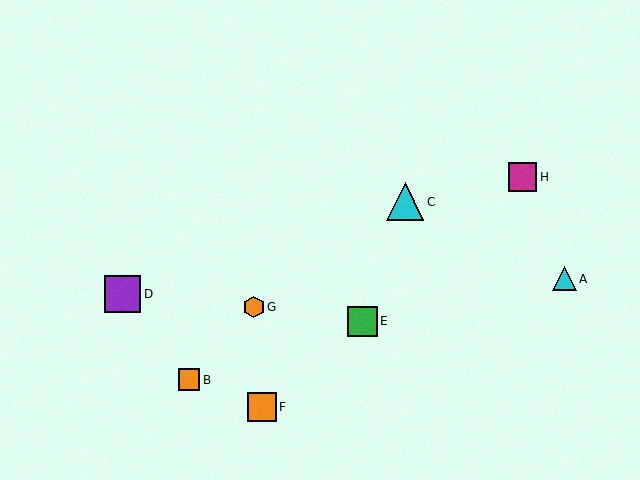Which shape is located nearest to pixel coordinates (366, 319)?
The green square (labeled E) at (362, 321) is nearest to that location.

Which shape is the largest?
The cyan triangle (labeled C) is the largest.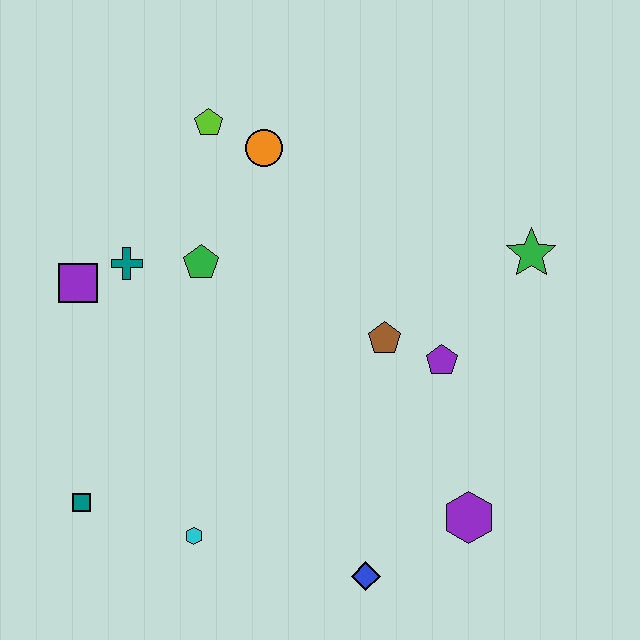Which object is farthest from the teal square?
The green star is farthest from the teal square.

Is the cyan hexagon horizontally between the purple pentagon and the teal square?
Yes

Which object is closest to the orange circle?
The lime pentagon is closest to the orange circle.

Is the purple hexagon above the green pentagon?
No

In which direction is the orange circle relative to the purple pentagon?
The orange circle is above the purple pentagon.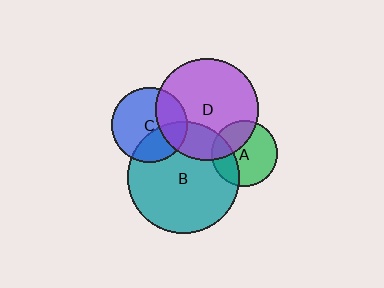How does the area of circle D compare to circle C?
Approximately 1.9 times.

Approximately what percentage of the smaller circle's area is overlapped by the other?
Approximately 30%.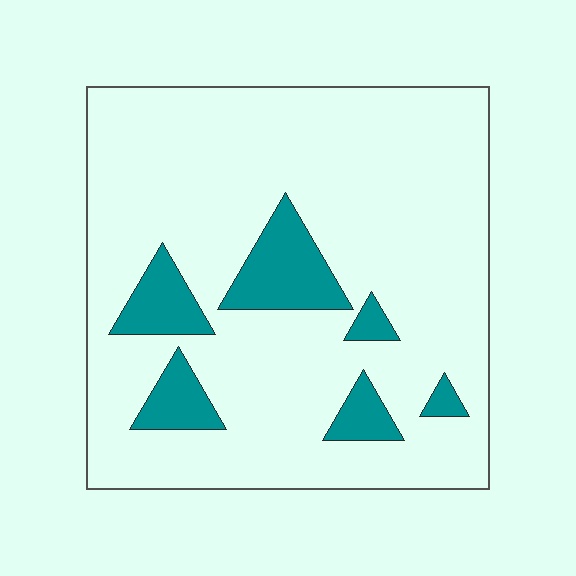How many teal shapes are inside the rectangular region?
6.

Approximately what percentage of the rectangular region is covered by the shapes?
Approximately 15%.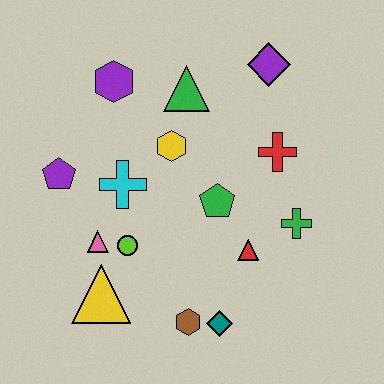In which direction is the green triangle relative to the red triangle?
The green triangle is above the red triangle.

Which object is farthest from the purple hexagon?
The teal diamond is farthest from the purple hexagon.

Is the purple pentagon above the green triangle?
No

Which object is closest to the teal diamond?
The brown hexagon is closest to the teal diamond.